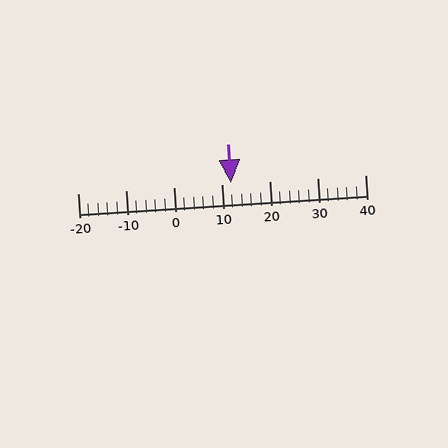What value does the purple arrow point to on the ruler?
The purple arrow points to approximately 12.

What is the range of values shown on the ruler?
The ruler shows values from -20 to 40.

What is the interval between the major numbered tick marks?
The major tick marks are spaced 10 units apart.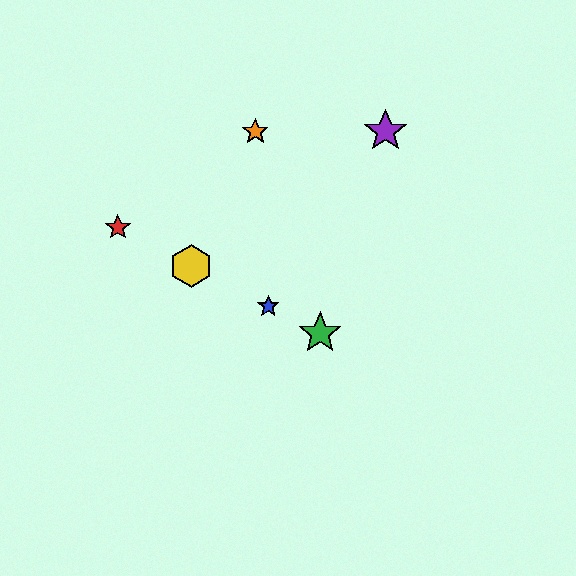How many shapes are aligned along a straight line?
4 shapes (the red star, the blue star, the green star, the yellow hexagon) are aligned along a straight line.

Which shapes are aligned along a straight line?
The red star, the blue star, the green star, the yellow hexagon are aligned along a straight line.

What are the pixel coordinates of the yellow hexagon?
The yellow hexagon is at (191, 266).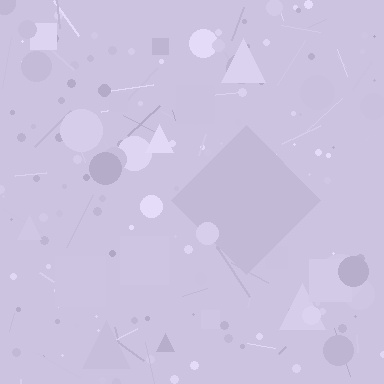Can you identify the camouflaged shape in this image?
The camouflaged shape is a diamond.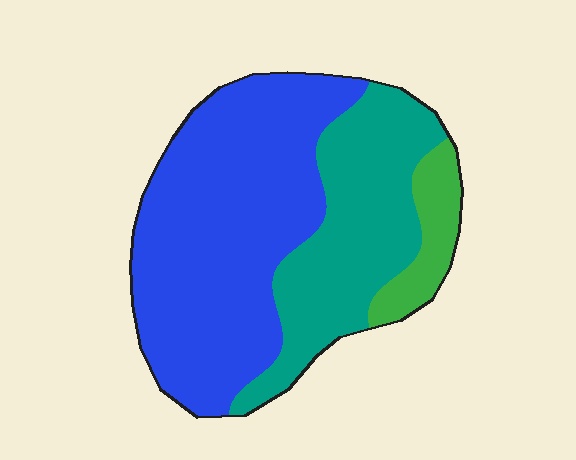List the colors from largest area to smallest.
From largest to smallest: blue, teal, green.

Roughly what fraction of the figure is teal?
Teal takes up about one third (1/3) of the figure.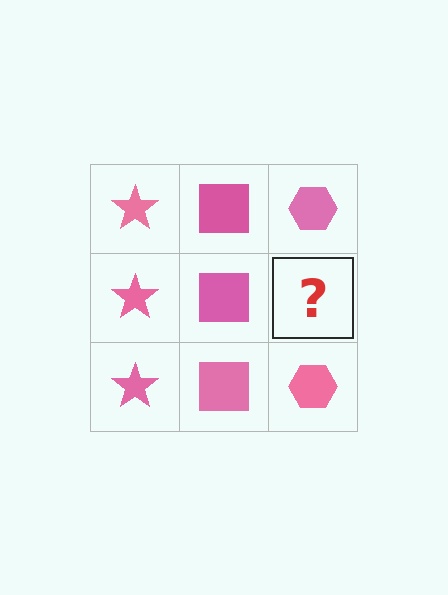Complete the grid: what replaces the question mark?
The question mark should be replaced with a pink hexagon.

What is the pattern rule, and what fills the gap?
The rule is that each column has a consistent shape. The gap should be filled with a pink hexagon.